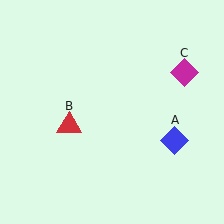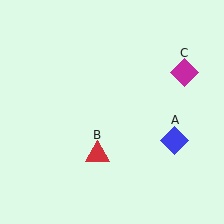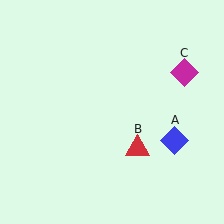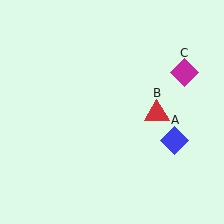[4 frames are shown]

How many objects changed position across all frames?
1 object changed position: red triangle (object B).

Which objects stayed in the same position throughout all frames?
Blue diamond (object A) and magenta diamond (object C) remained stationary.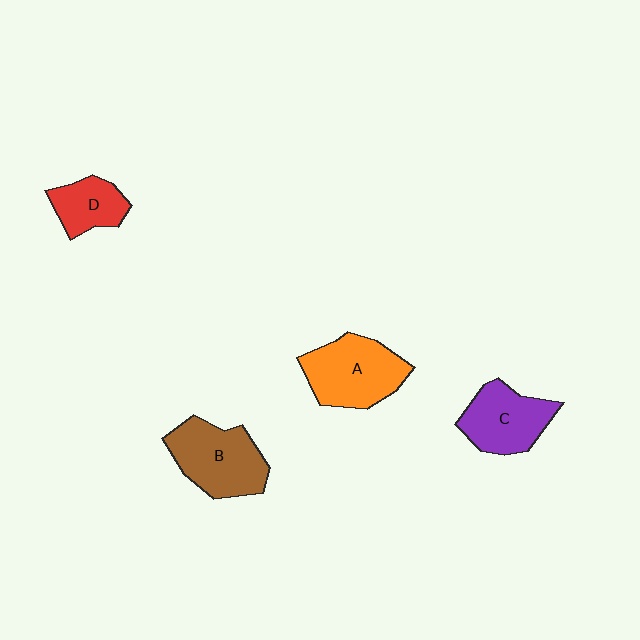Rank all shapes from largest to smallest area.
From largest to smallest: A (orange), B (brown), C (purple), D (red).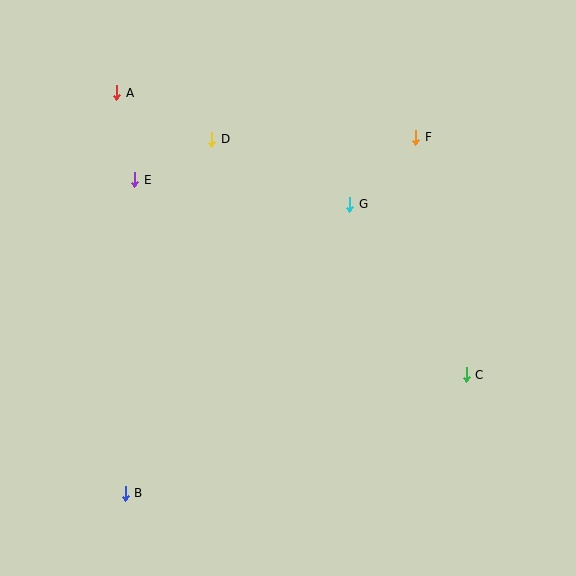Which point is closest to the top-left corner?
Point A is closest to the top-left corner.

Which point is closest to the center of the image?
Point G at (350, 204) is closest to the center.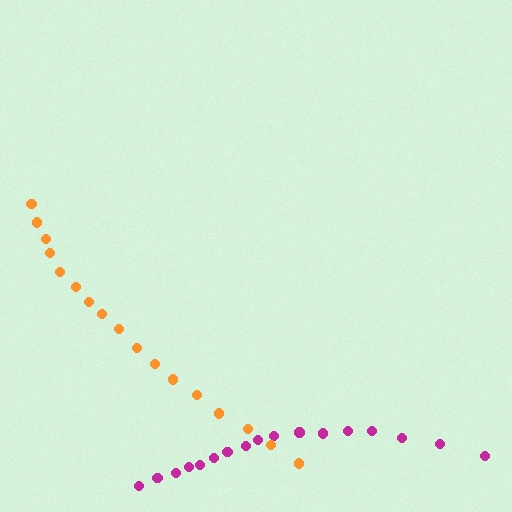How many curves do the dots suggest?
There are 2 distinct paths.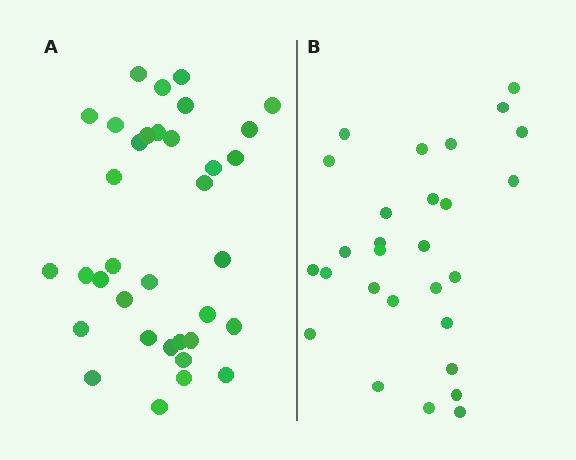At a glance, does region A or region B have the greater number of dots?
Region A (the left region) has more dots.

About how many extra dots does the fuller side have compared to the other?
Region A has roughly 8 or so more dots than region B.